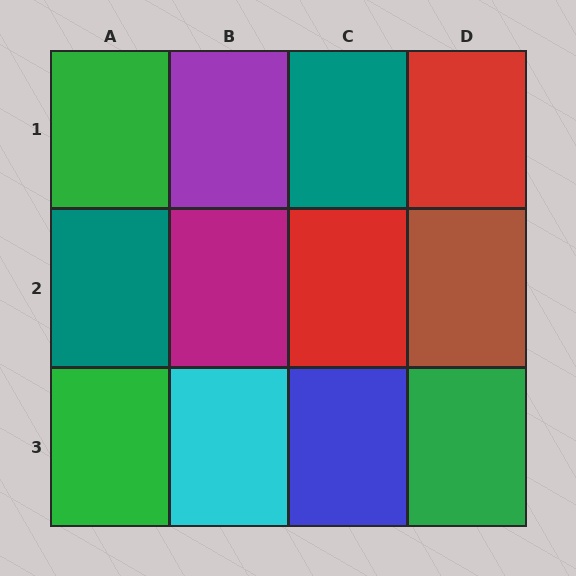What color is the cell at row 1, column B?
Purple.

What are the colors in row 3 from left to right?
Green, cyan, blue, green.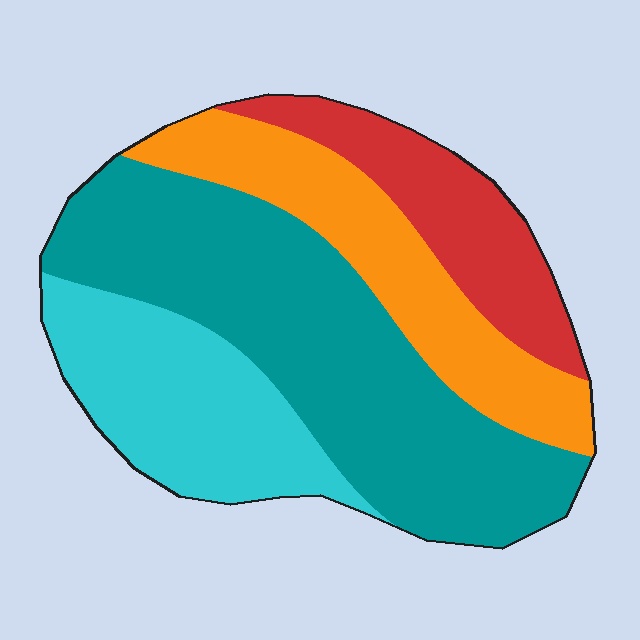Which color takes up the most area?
Teal, at roughly 40%.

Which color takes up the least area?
Red, at roughly 15%.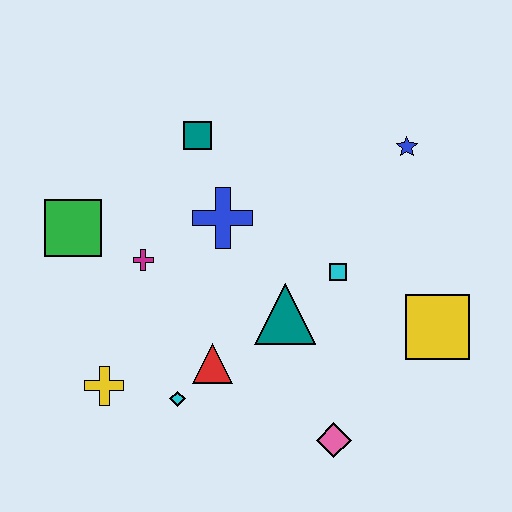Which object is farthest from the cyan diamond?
The blue star is farthest from the cyan diamond.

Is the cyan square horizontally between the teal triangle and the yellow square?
Yes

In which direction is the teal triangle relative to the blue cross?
The teal triangle is below the blue cross.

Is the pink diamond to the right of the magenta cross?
Yes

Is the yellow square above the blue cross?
No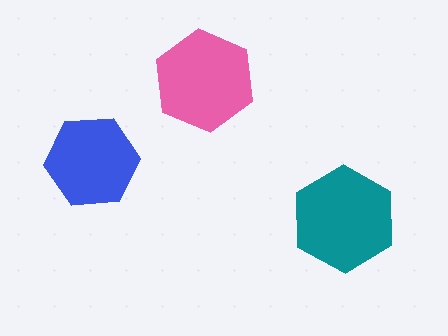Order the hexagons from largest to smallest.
the teal one, the pink one, the blue one.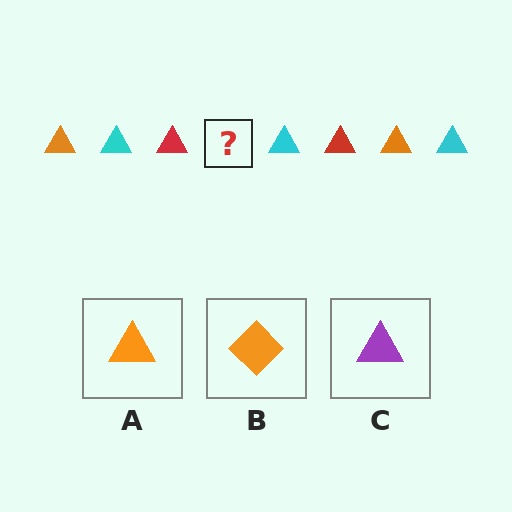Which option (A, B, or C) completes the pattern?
A.